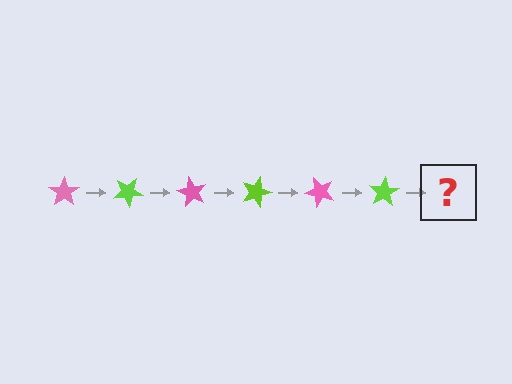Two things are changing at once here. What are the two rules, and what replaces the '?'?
The two rules are that it rotates 30 degrees each step and the color cycles through pink and lime. The '?' should be a pink star, rotated 180 degrees from the start.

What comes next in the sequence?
The next element should be a pink star, rotated 180 degrees from the start.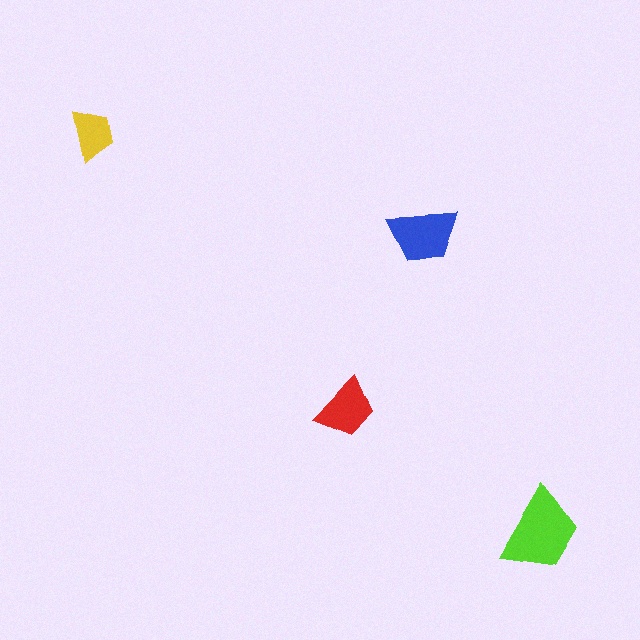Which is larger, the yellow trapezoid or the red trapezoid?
The red one.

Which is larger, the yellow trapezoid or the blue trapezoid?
The blue one.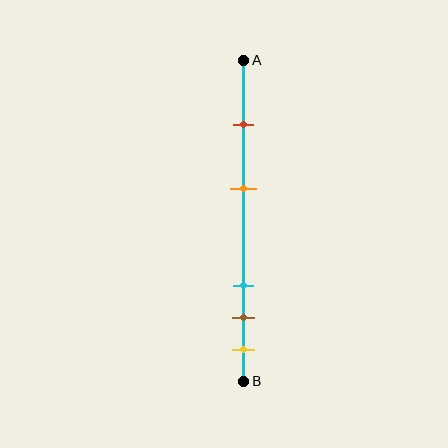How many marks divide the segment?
There are 5 marks dividing the segment.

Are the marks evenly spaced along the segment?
No, the marks are not evenly spaced.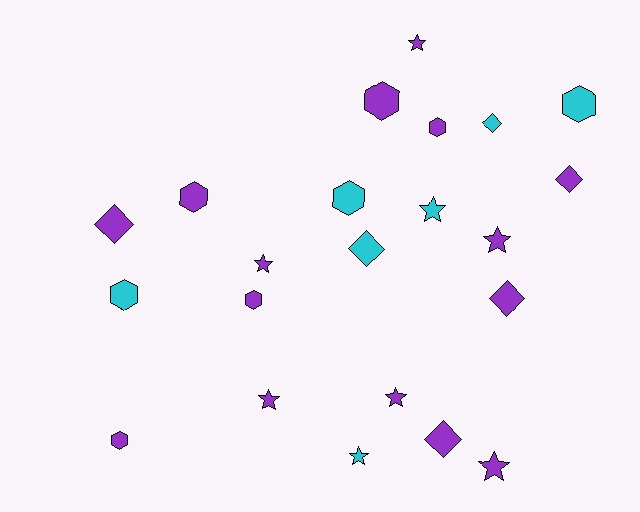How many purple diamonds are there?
There are 4 purple diamonds.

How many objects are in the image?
There are 22 objects.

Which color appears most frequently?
Purple, with 15 objects.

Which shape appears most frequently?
Hexagon, with 8 objects.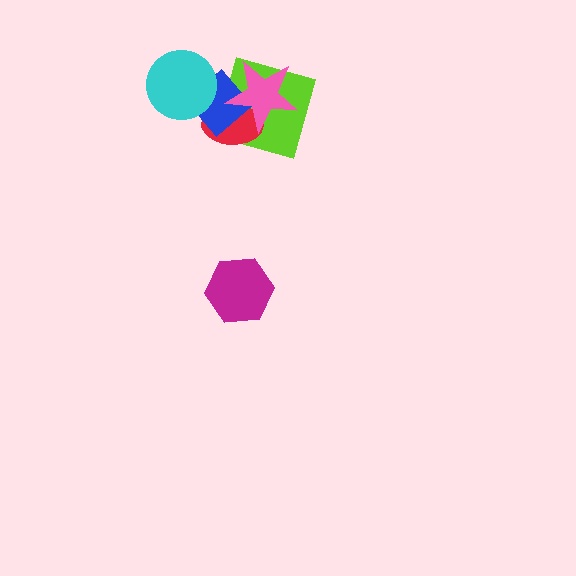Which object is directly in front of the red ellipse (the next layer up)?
The blue diamond is directly in front of the red ellipse.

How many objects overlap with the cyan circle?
1 object overlaps with the cyan circle.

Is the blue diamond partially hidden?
Yes, it is partially covered by another shape.